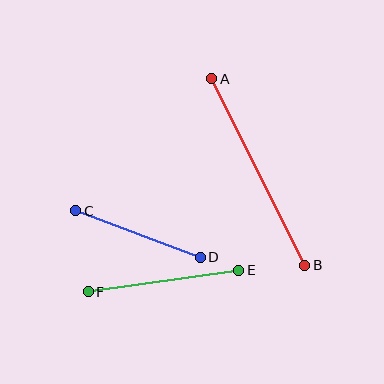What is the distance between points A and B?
The distance is approximately 209 pixels.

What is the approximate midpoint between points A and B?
The midpoint is at approximately (258, 172) pixels.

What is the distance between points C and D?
The distance is approximately 133 pixels.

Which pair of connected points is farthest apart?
Points A and B are farthest apart.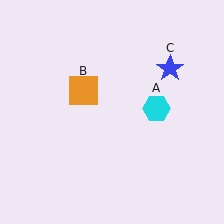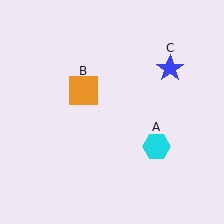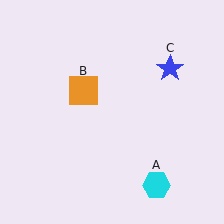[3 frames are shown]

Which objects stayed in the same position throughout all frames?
Orange square (object B) and blue star (object C) remained stationary.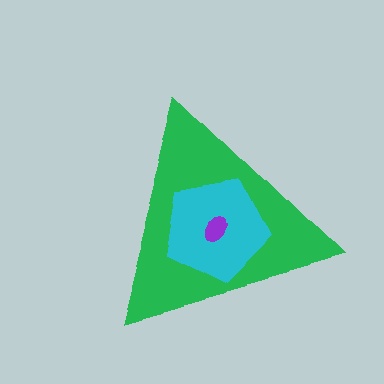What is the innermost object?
The purple ellipse.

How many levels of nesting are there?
3.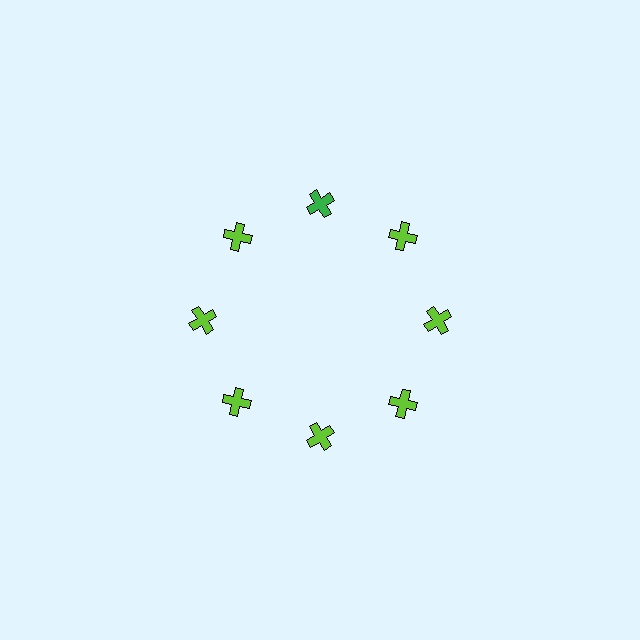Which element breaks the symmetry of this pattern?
The green cross at roughly the 12 o'clock position breaks the symmetry. All other shapes are lime crosses.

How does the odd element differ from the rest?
It has a different color: green instead of lime.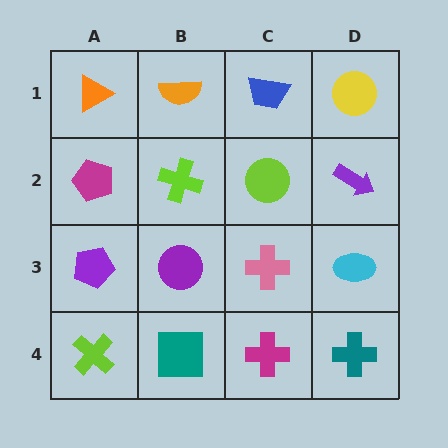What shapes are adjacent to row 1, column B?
A lime cross (row 2, column B), an orange triangle (row 1, column A), a blue trapezoid (row 1, column C).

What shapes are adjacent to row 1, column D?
A purple arrow (row 2, column D), a blue trapezoid (row 1, column C).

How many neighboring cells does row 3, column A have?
3.